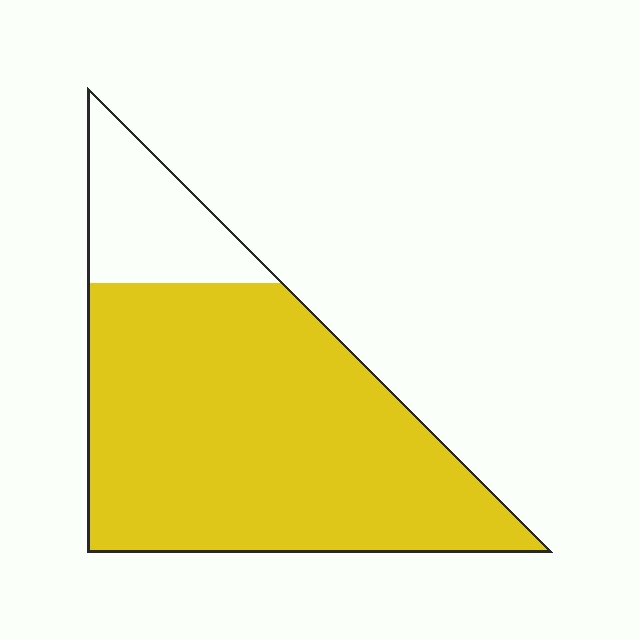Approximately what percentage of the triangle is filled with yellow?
Approximately 80%.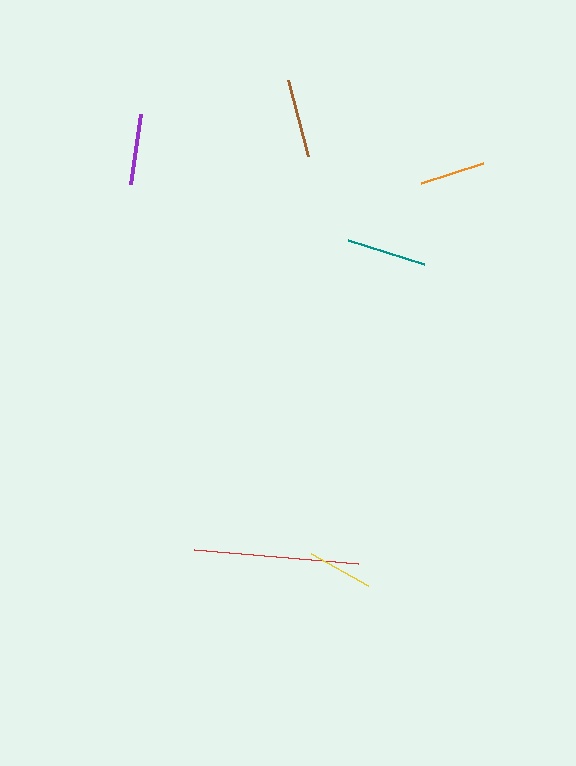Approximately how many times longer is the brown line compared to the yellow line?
The brown line is approximately 1.2 times the length of the yellow line.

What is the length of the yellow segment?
The yellow segment is approximately 65 pixels long.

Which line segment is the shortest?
The yellow line is the shortest at approximately 65 pixels.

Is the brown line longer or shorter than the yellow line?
The brown line is longer than the yellow line.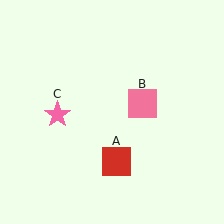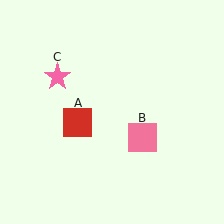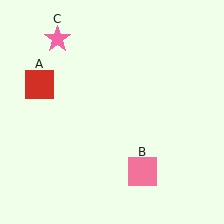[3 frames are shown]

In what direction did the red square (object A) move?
The red square (object A) moved up and to the left.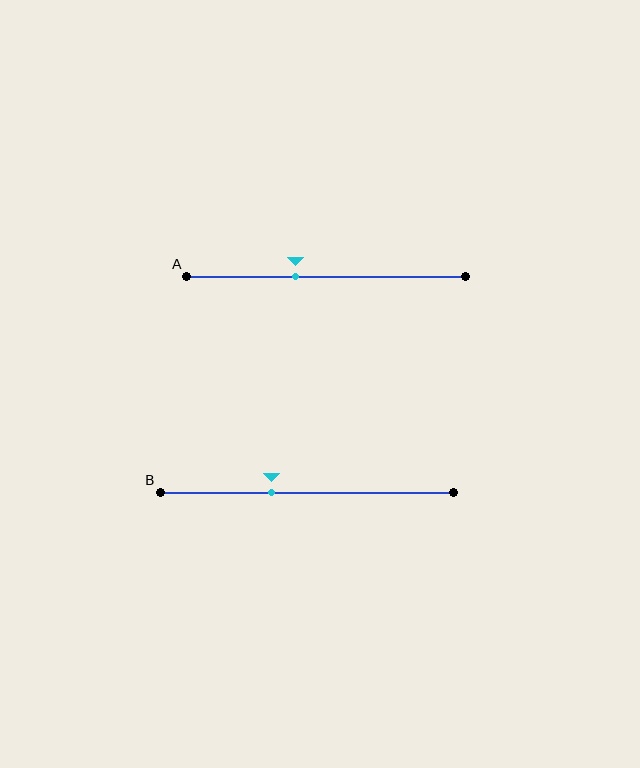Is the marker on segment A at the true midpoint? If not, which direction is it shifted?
No, the marker on segment A is shifted to the left by about 11% of the segment length.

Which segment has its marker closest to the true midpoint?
Segment A has its marker closest to the true midpoint.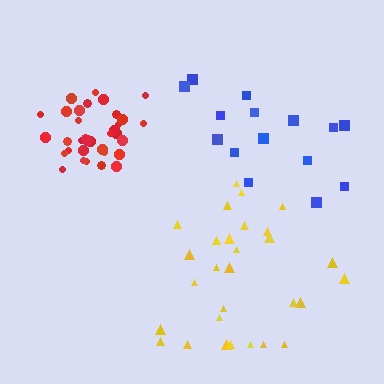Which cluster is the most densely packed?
Red.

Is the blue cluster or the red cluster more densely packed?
Red.